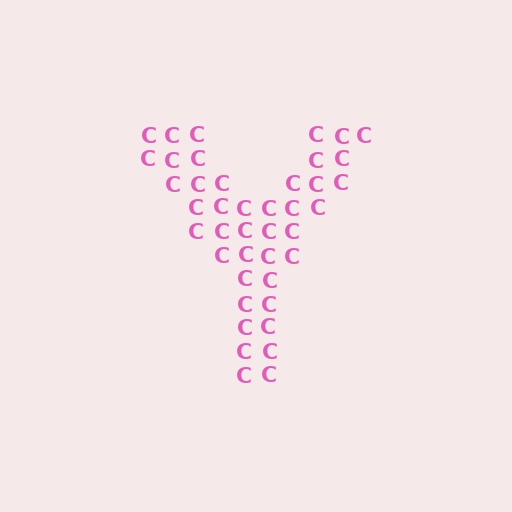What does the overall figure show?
The overall figure shows the letter Y.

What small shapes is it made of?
It is made of small letter C's.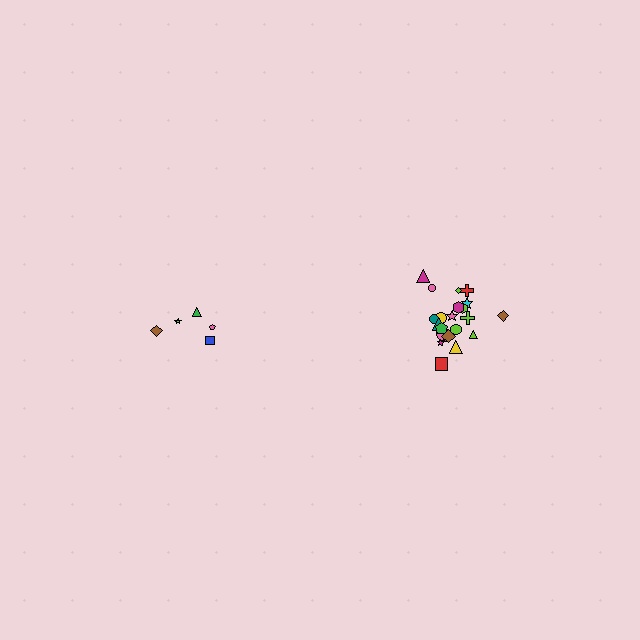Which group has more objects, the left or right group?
The right group.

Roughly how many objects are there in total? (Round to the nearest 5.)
Roughly 25 objects in total.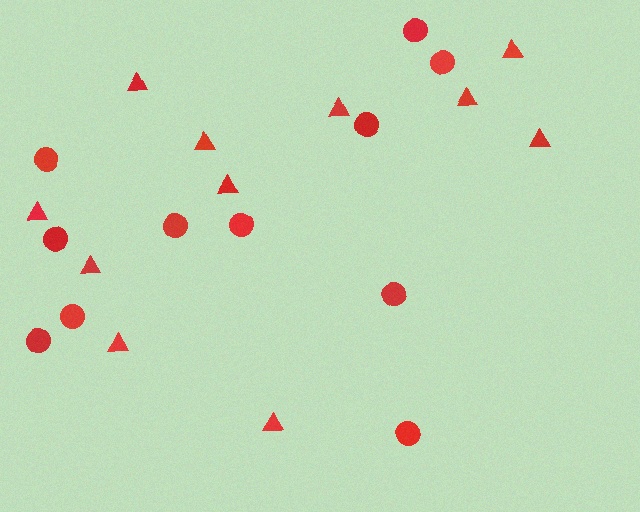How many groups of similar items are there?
There are 2 groups: one group of triangles (11) and one group of circles (11).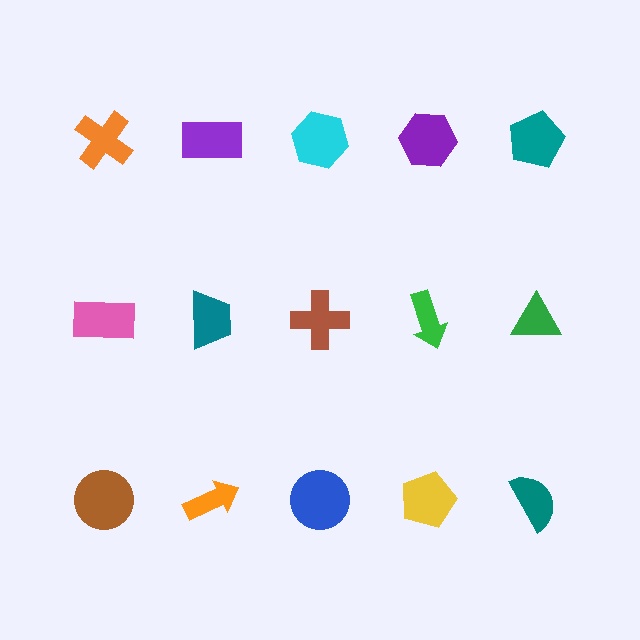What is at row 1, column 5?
A teal pentagon.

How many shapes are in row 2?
5 shapes.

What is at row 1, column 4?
A purple hexagon.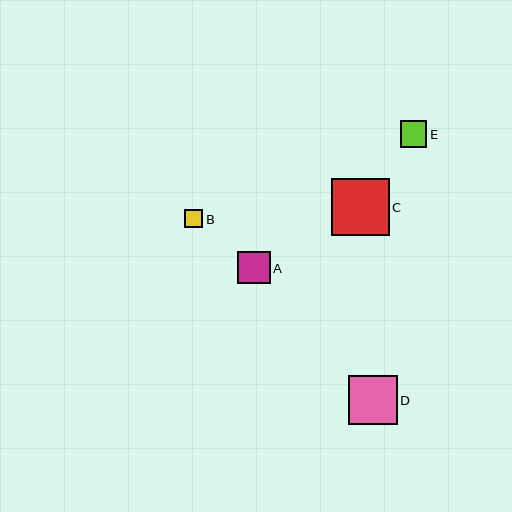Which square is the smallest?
Square B is the smallest with a size of approximately 18 pixels.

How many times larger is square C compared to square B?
Square C is approximately 3.2 times the size of square B.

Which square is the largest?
Square C is the largest with a size of approximately 57 pixels.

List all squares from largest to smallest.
From largest to smallest: C, D, A, E, B.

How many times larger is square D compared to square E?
Square D is approximately 1.8 times the size of square E.